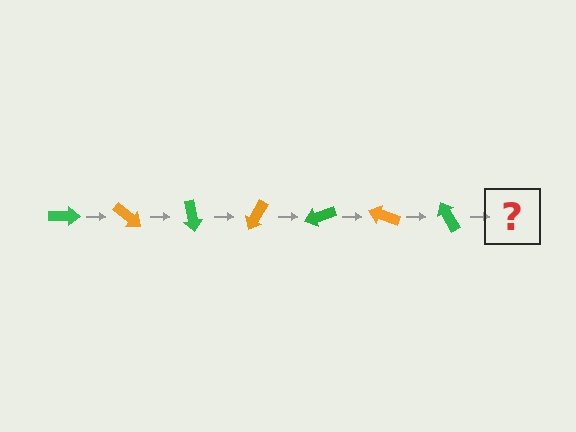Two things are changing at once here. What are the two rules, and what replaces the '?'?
The two rules are that it rotates 40 degrees each step and the color cycles through green and orange. The '?' should be an orange arrow, rotated 280 degrees from the start.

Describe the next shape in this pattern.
It should be an orange arrow, rotated 280 degrees from the start.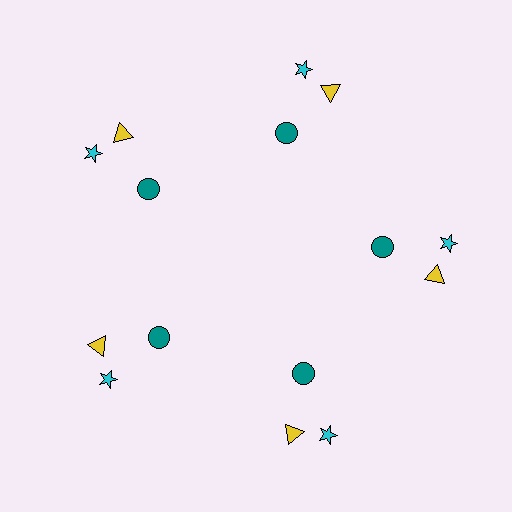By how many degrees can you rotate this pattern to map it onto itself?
The pattern maps onto itself every 72 degrees of rotation.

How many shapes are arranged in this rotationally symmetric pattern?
There are 15 shapes, arranged in 5 groups of 3.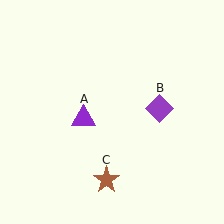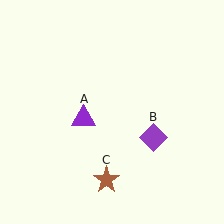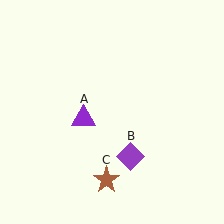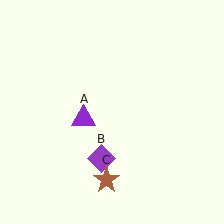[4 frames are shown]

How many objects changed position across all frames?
1 object changed position: purple diamond (object B).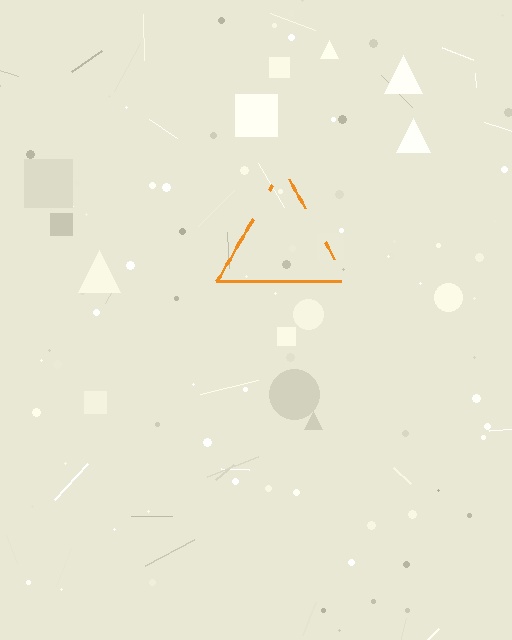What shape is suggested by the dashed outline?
The dashed outline suggests a triangle.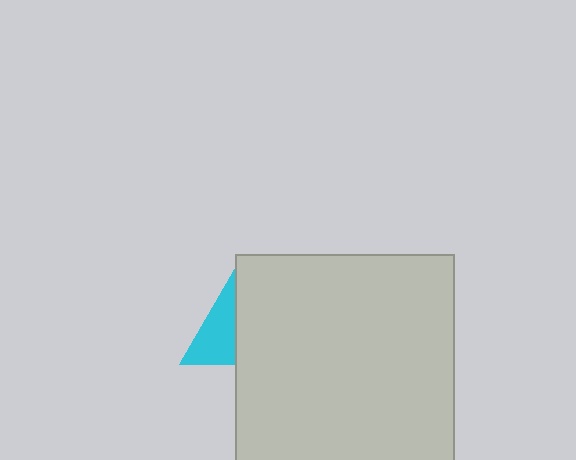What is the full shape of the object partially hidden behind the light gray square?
The partially hidden object is a cyan triangle.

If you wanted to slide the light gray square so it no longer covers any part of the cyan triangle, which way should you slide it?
Slide it right — that is the most direct way to separate the two shapes.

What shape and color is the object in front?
The object in front is a light gray square.